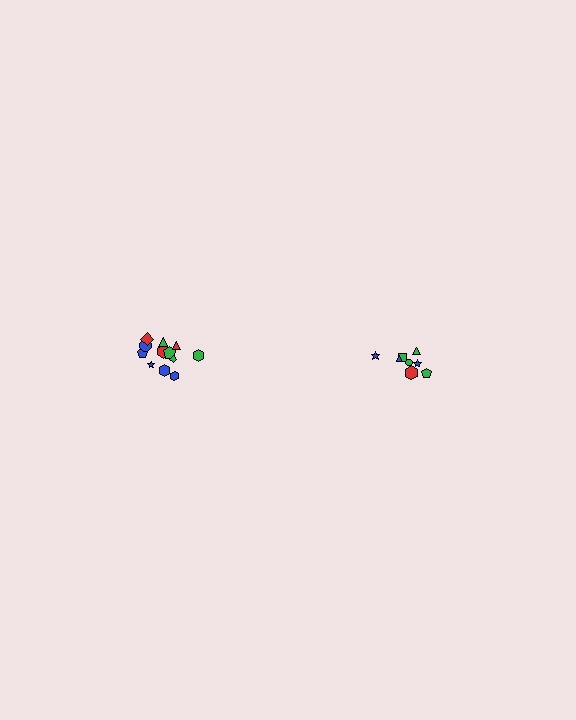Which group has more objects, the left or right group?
The left group.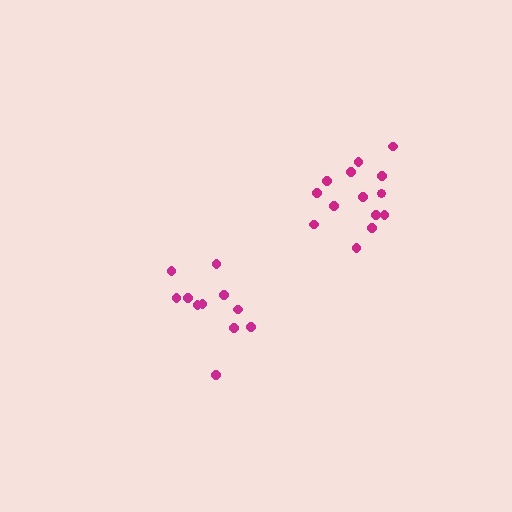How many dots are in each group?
Group 1: 14 dots, Group 2: 11 dots (25 total).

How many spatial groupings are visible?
There are 2 spatial groupings.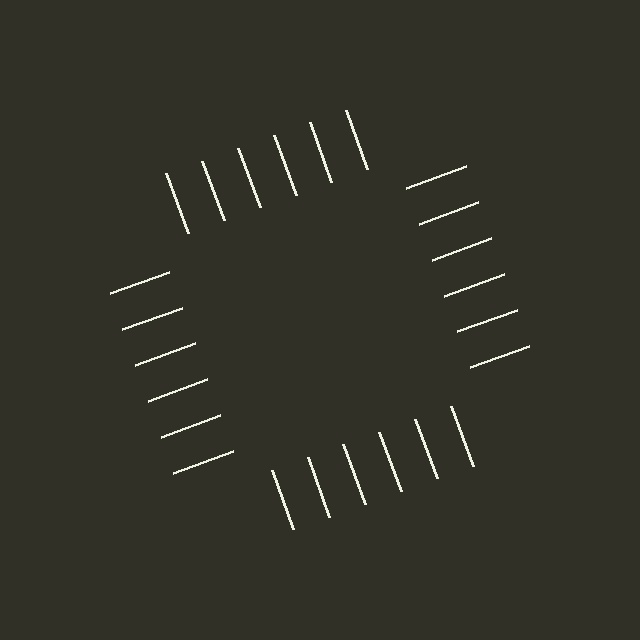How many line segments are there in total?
24 — 6 along each of the 4 edges.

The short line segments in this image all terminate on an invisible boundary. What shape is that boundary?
An illusory square — the line segments terminate on its edges but no continuous stroke is drawn.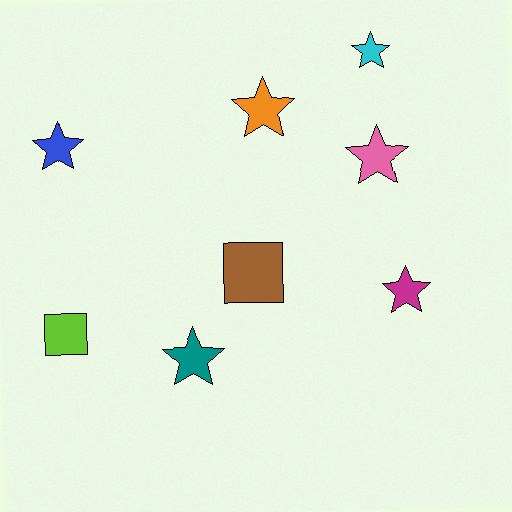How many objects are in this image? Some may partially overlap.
There are 8 objects.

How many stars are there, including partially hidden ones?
There are 6 stars.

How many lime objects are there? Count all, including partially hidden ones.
There is 1 lime object.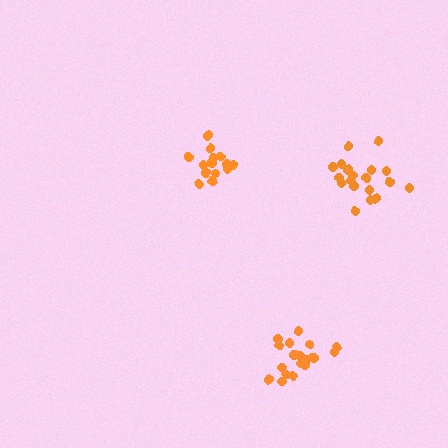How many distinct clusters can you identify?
There are 3 distinct clusters.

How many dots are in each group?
Group 1: 15 dots, Group 2: 19 dots, Group 3: 19 dots (53 total).